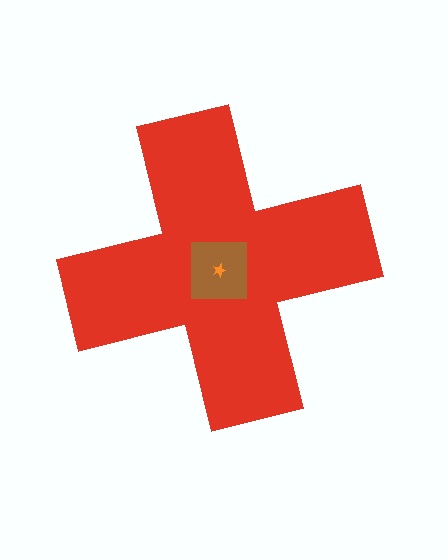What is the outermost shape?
The red cross.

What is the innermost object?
The orange star.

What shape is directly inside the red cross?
The brown square.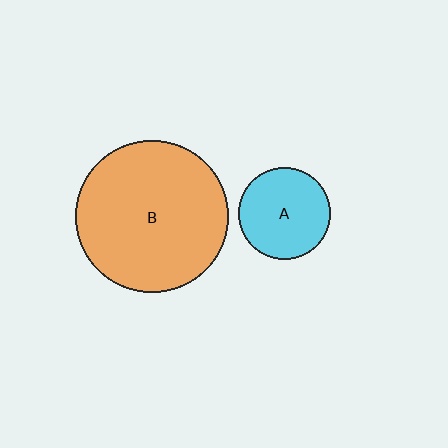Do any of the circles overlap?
No, none of the circles overlap.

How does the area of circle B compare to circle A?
Approximately 2.8 times.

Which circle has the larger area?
Circle B (orange).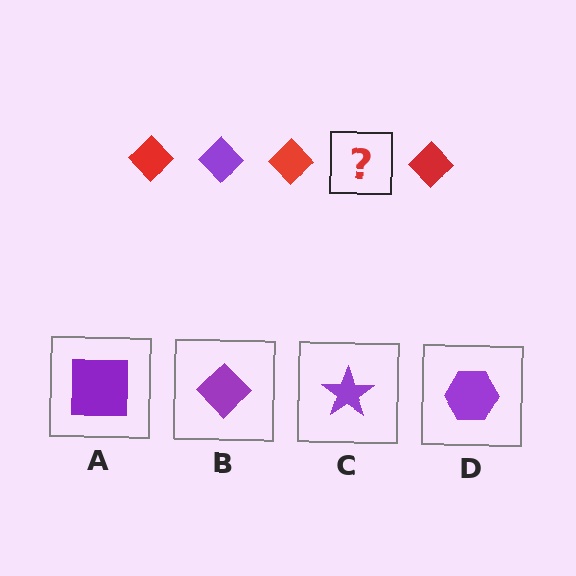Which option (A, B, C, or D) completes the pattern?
B.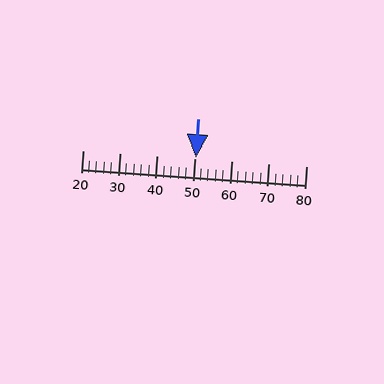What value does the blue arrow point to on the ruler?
The blue arrow points to approximately 50.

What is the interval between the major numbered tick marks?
The major tick marks are spaced 10 units apart.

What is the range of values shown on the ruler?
The ruler shows values from 20 to 80.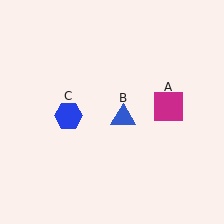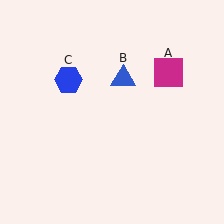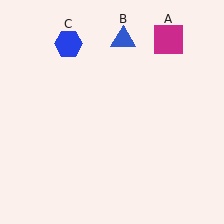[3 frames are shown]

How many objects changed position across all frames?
3 objects changed position: magenta square (object A), blue triangle (object B), blue hexagon (object C).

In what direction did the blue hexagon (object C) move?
The blue hexagon (object C) moved up.